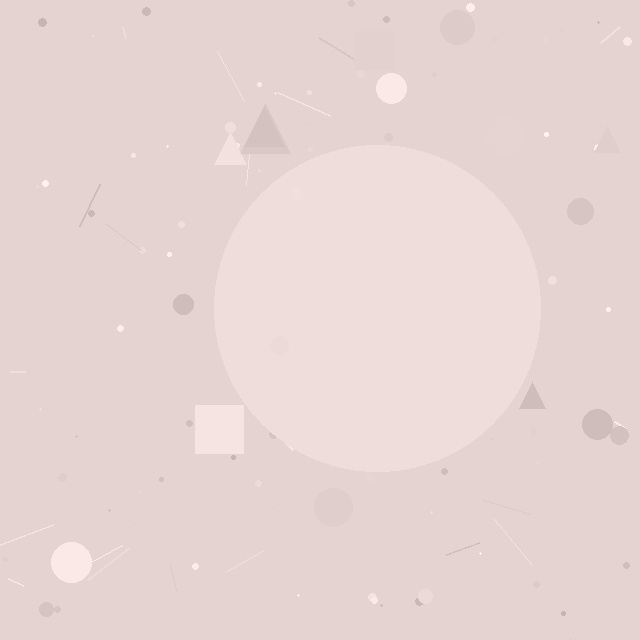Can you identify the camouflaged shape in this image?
The camouflaged shape is a circle.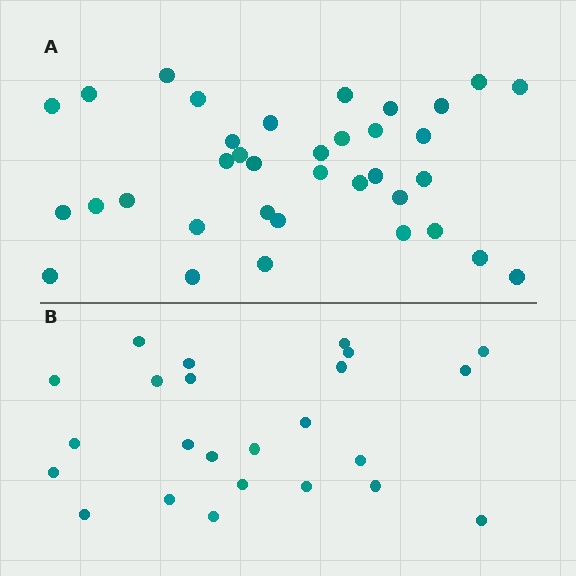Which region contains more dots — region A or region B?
Region A (the top region) has more dots.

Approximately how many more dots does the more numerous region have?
Region A has roughly 12 or so more dots than region B.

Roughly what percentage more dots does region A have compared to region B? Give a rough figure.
About 50% more.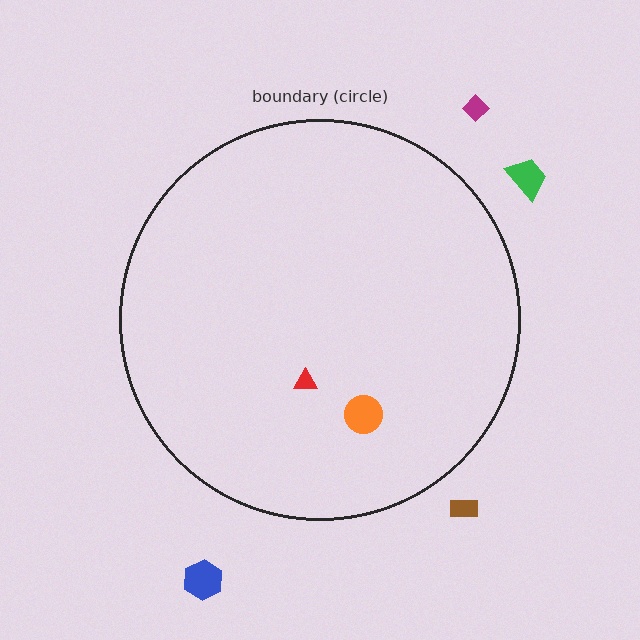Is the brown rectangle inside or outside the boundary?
Outside.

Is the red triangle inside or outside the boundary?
Inside.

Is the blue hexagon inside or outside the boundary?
Outside.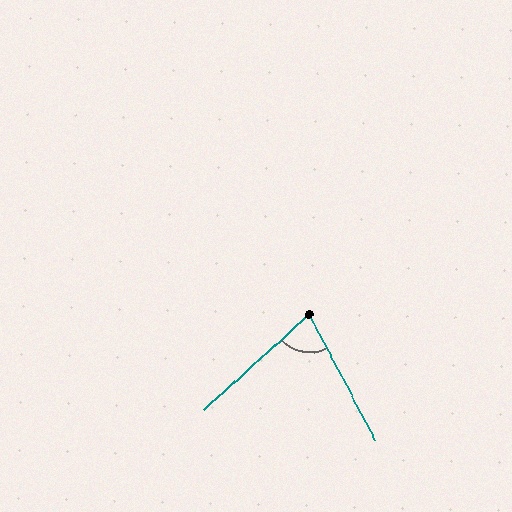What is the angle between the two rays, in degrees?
Approximately 76 degrees.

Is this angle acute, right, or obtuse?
It is acute.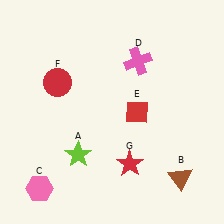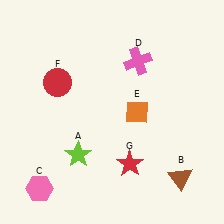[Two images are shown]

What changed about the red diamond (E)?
In Image 1, E is red. In Image 2, it changed to orange.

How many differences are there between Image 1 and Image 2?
There is 1 difference between the two images.